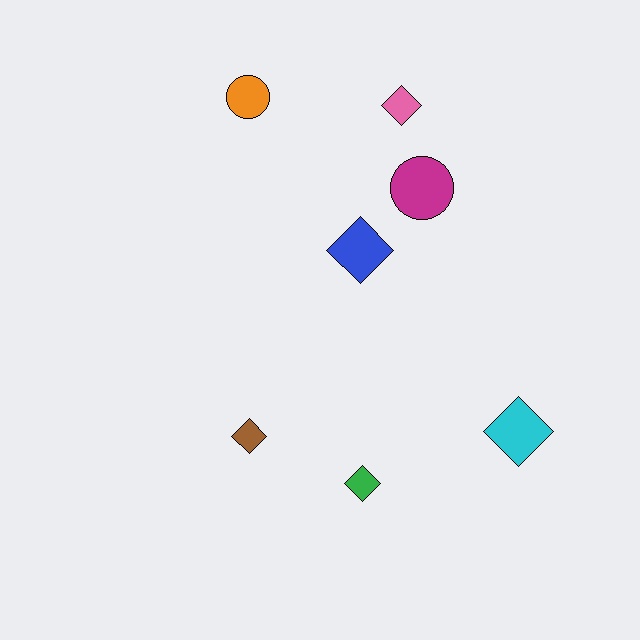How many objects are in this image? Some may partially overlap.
There are 7 objects.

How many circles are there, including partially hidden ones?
There are 2 circles.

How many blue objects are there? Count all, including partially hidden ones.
There is 1 blue object.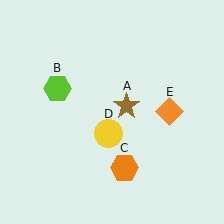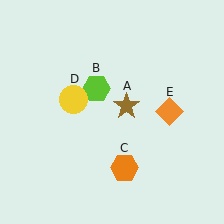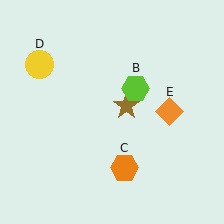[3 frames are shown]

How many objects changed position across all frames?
2 objects changed position: lime hexagon (object B), yellow circle (object D).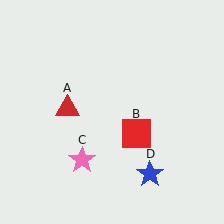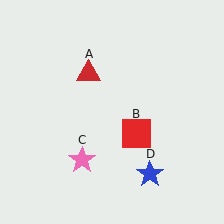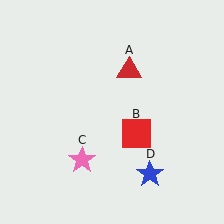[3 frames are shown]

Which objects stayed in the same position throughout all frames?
Red square (object B) and pink star (object C) and blue star (object D) remained stationary.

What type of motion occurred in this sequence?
The red triangle (object A) rotated clockwise around the center of the scene.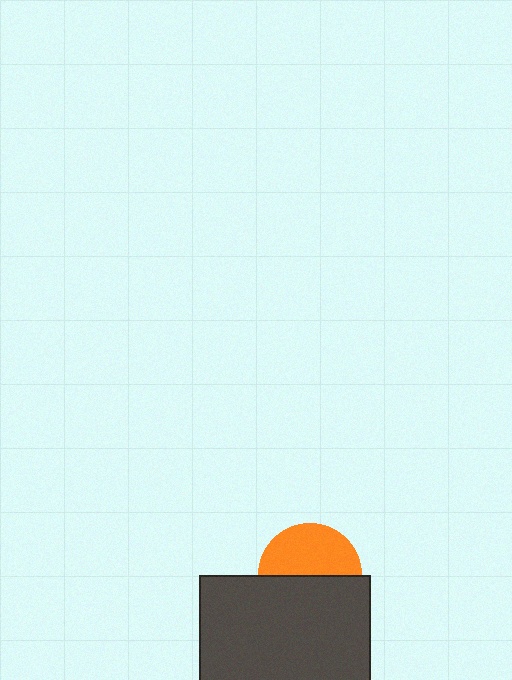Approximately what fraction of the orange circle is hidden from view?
Roughly 49% of the orange circle is hidden behind the dark gray rectangle.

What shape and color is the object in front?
The object in front is a dark gray rectangle.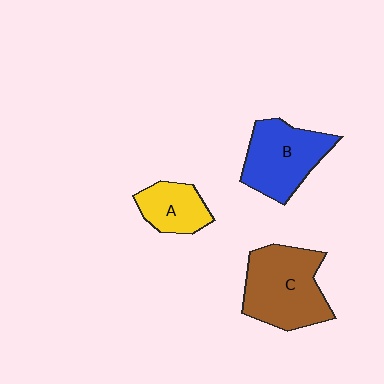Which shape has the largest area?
Shape C (brown).